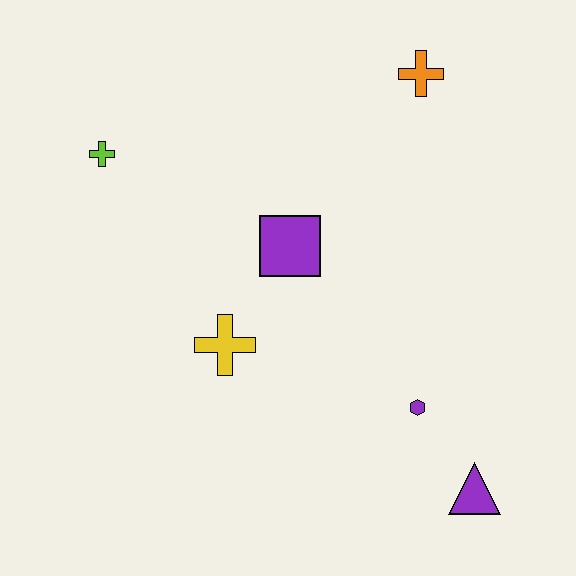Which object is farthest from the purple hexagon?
The lime cross is farthest from the purple hexagon.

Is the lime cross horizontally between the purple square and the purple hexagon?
No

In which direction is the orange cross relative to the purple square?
The orange cross is above the purple square.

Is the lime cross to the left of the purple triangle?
Yes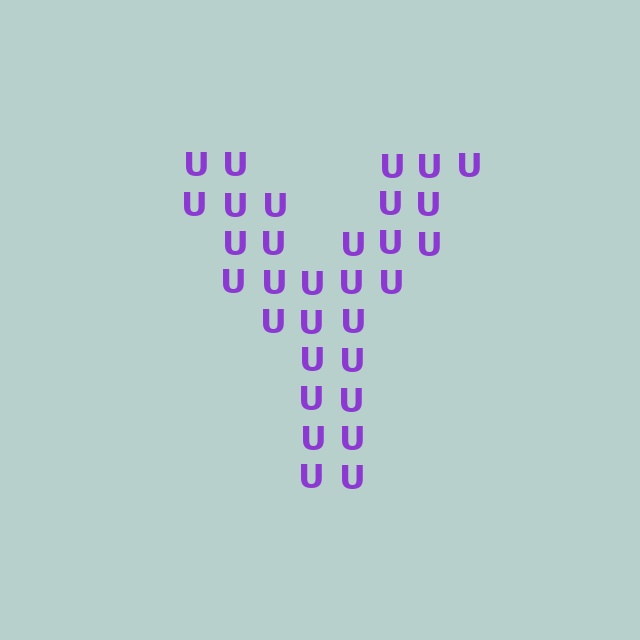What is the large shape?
The large shape is the letter Y.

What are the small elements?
The small elements are letter U's.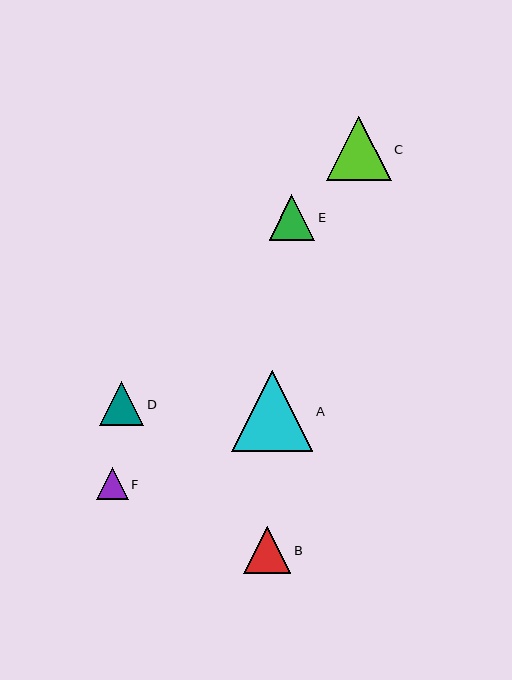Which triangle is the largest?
Triangle A is the largest with a size of approximately 81 pixels.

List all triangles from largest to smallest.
From largest to smallest: A, C, B, E, D, F.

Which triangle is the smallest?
Triangle F is the smallest with a size of approximately 32 pixels.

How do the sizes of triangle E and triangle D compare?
Triangle E and triangle D are approximately the same size.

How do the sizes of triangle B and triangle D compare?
Triangle B and triangle D are approximately the same size.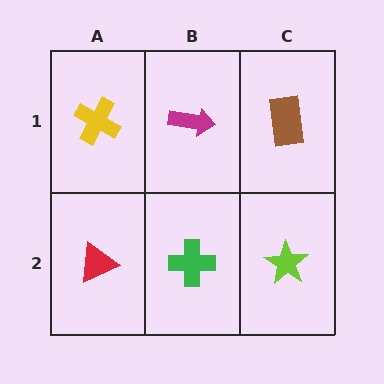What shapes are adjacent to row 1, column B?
A green cross (row 2, column B), a yellow cross (row 1, column A), a brown rectangle (row 1, column C).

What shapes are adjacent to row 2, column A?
A yellow cross (row 1, column A), a green cross (row 2, column B).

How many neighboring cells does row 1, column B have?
3.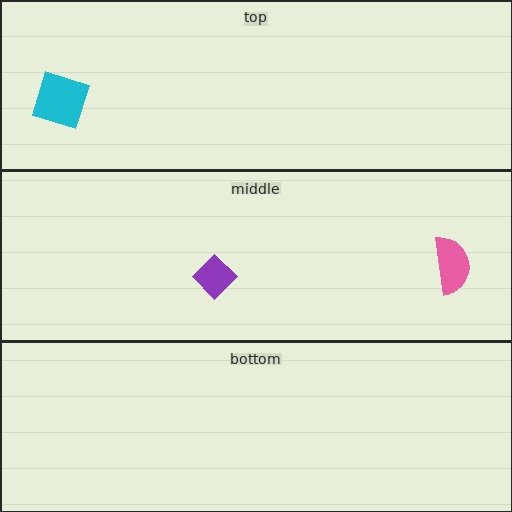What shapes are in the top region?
The cyan square.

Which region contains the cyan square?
The top region.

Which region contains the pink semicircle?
The middle region.